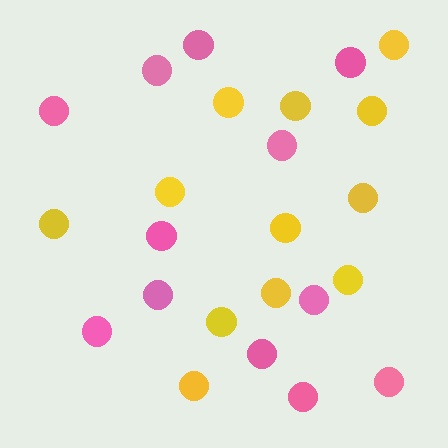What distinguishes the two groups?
There are 2 groups: one group of pink circles (12) and one group of yellow circles (12).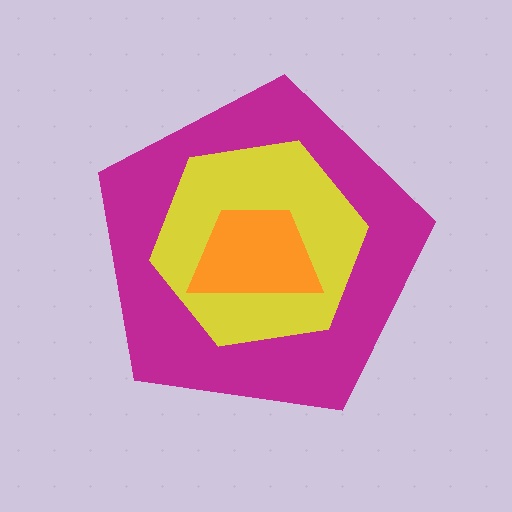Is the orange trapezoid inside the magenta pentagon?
Yes.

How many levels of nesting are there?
3.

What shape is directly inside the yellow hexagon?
The orange trapezoid.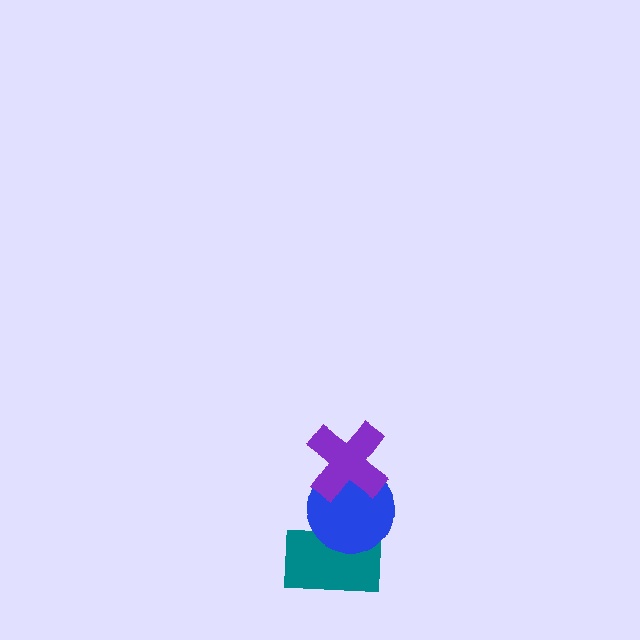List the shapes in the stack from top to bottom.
From top to bottom: the purple cross, the blue circle, the teal rectangle.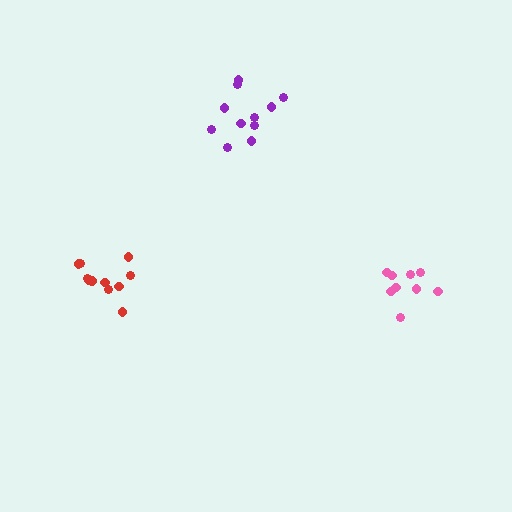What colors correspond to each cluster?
The clusters are colored: red, pink, purple.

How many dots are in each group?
Group 1: 11 dots, Group 2: 9 dots, Group 3: 11 dots (31 total).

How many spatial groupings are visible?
There are 3 spatial groupings.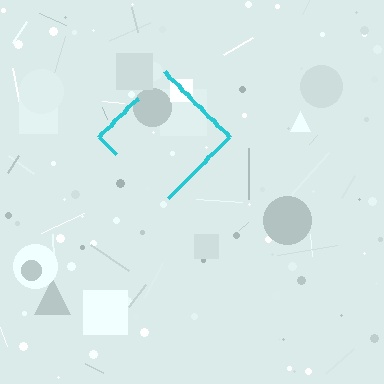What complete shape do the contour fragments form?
The contour fragments form a diamond.